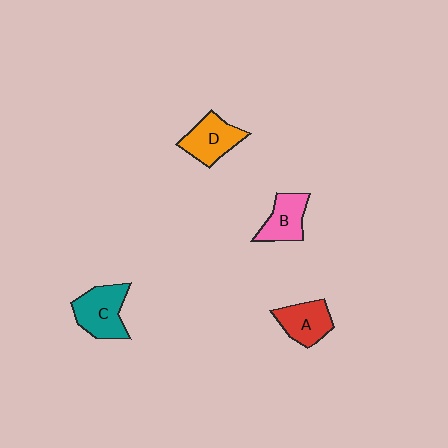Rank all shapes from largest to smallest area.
From largest to smallest: C (teal), D (orange), A (red), B (pink).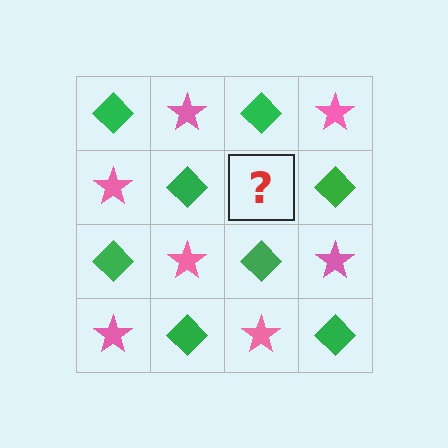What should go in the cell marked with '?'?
The missing cell should contain a pink star.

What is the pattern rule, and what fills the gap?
The rule is that it alternates green diamond and pink star in a checkerboard pattern. The gap should be filled with a pink star.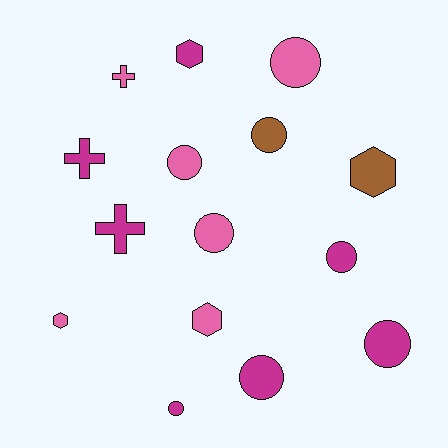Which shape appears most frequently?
Circle, with 8 objects.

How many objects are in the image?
There are 15 objects.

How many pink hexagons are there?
There are 2 pink hexagons.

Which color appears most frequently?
Magenta, with 7 objects.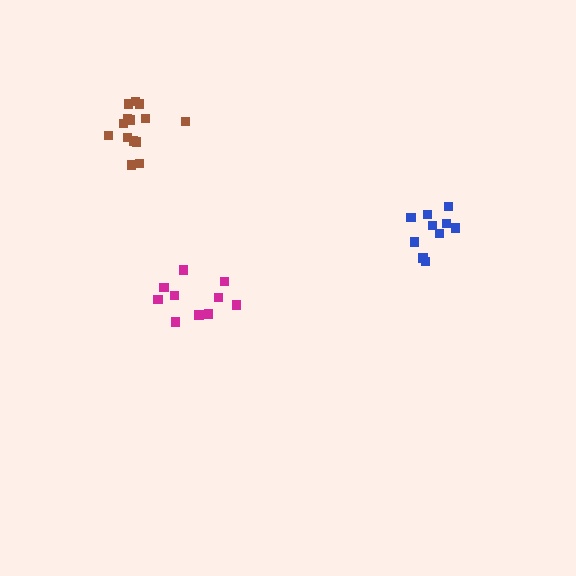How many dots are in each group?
Group 1: 14 dots, Group 2: 10 dots, Group 3: 10 dots (34 total).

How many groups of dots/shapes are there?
There are 3 groups.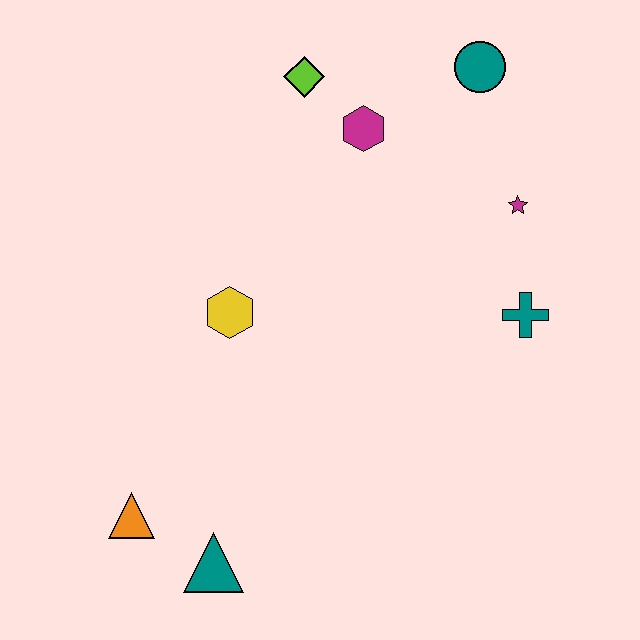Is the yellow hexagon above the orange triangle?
Yes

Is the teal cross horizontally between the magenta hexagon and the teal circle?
No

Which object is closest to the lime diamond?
The magenta hexagon is closest to the lime diamond.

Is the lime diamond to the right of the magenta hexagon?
No